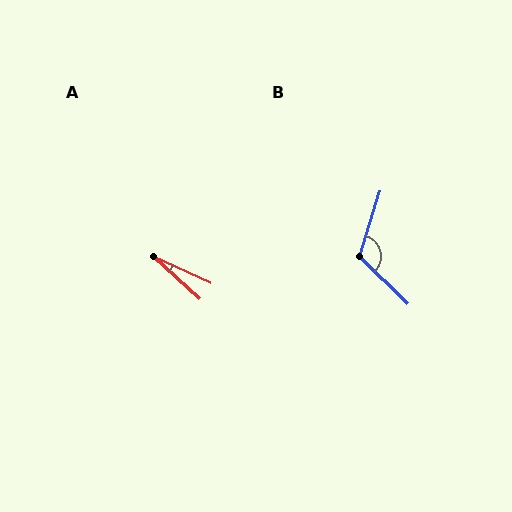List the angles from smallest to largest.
A (17°), B (117°).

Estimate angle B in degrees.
Approximately 117 degrees.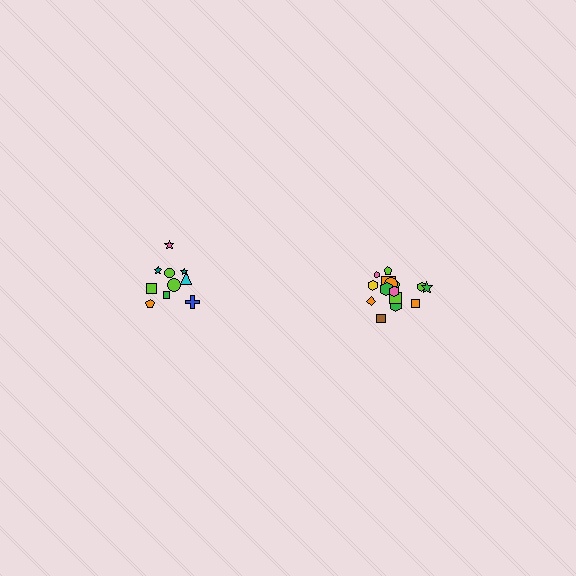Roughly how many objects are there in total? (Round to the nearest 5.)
Roughly 25 objects in total.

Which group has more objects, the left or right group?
The right group.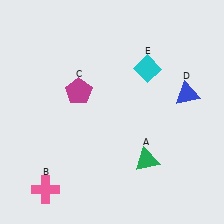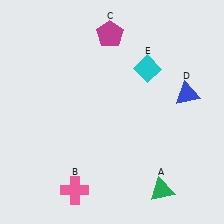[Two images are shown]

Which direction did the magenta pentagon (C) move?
The magenta pentagon (C) moved up.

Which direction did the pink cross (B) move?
The pink cross (B) moved right.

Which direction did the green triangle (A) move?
The green triangle (A) moved down.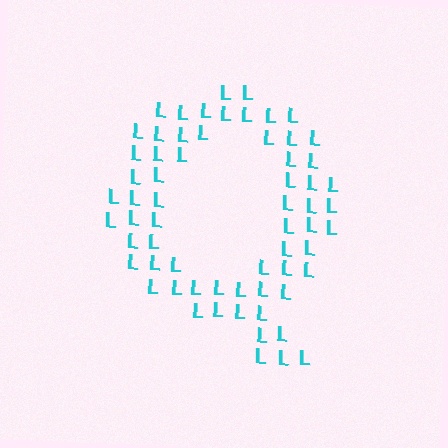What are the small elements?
The small elements are letter L's.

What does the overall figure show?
The overall figure shows the letter Q.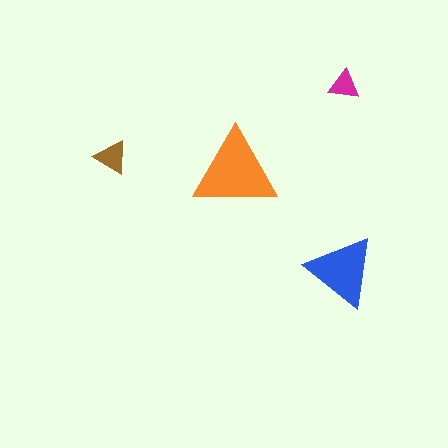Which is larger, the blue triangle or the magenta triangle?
The blue one.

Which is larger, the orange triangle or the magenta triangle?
The orange one.